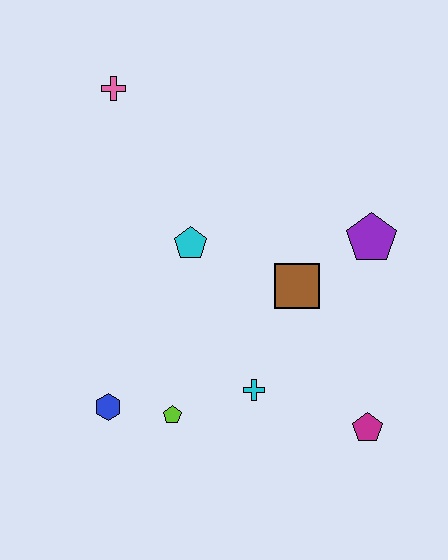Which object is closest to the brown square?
The purple pentagon is closest to the brown square.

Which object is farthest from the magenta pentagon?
The pink cross is farthest from the magenta pentagon.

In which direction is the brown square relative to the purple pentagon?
The brown square is to the left of the purple pentagon.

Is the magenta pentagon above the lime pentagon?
No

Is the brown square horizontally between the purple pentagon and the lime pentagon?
Yes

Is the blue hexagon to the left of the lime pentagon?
Yes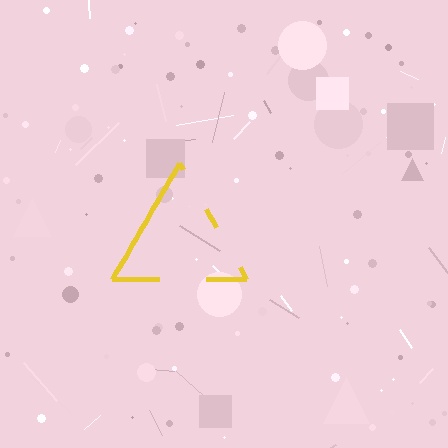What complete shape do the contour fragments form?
The contour fragments form a triangle.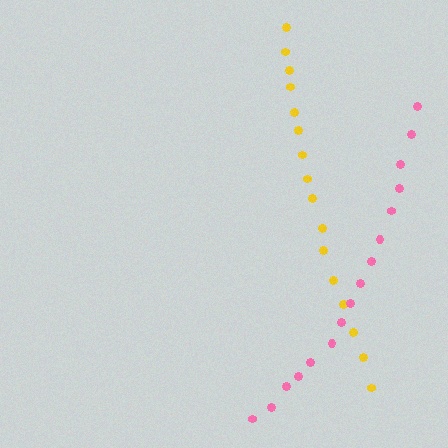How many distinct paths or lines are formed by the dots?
There are 2 distinct paths.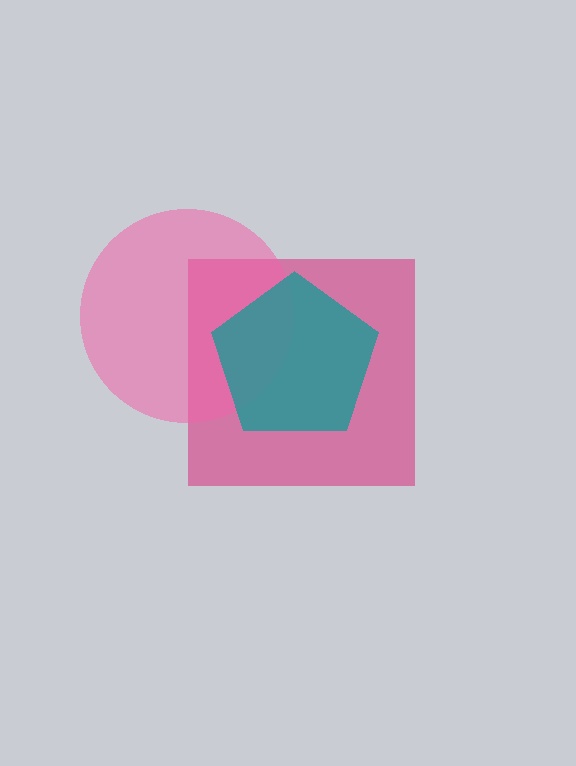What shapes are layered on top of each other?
The layered shapes are: a magenta square, a pink circle, a teal pentagon.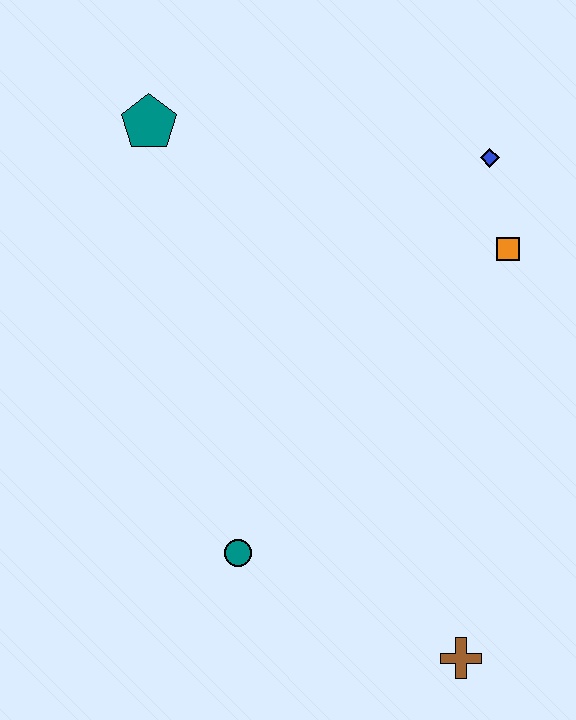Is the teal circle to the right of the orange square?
No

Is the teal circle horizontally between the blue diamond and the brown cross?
No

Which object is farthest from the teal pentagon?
The brown cross is farthest from the teal pentagon.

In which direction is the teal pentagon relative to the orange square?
The teal pentagon is to the left of the orange square.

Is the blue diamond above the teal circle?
Yes